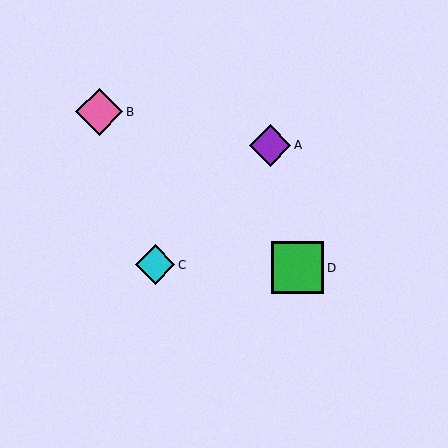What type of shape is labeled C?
Shape C is a cyan diamond.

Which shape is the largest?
The green square (labeled D) is the largest.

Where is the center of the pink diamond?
The center of the pink diamond is at (99, 112).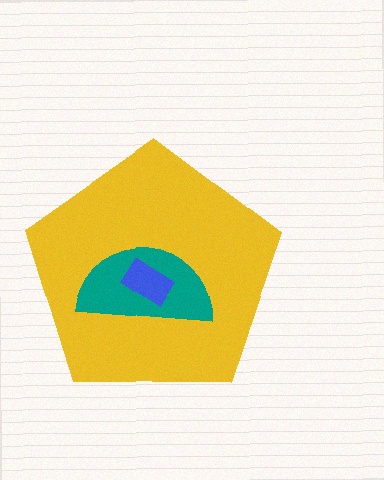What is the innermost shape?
The blue rectangle.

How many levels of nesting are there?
3.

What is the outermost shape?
The yellow pentagon.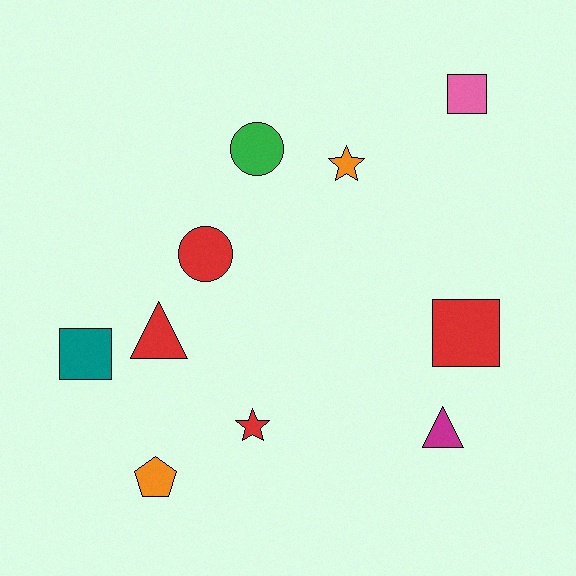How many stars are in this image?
There are 2 stars.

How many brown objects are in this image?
There are no brown objects.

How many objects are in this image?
There are 10 objects.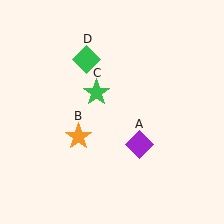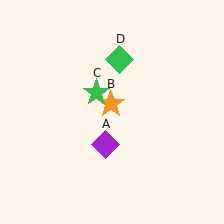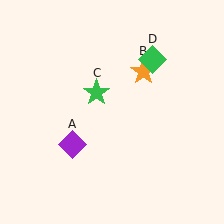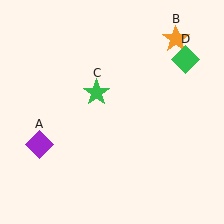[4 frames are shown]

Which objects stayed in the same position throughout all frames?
Green star (object C) remained stationary.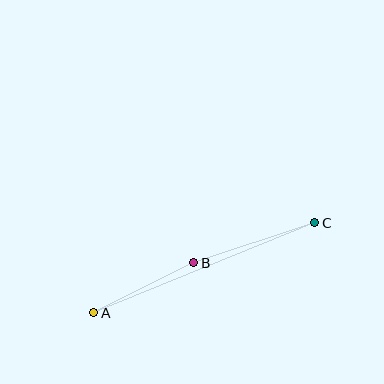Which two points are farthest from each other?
Points A and C are farthest from each other.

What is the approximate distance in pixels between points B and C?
The distance between B and C is approximately 128 pixels.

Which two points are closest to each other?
Points A and B are closest to each other.